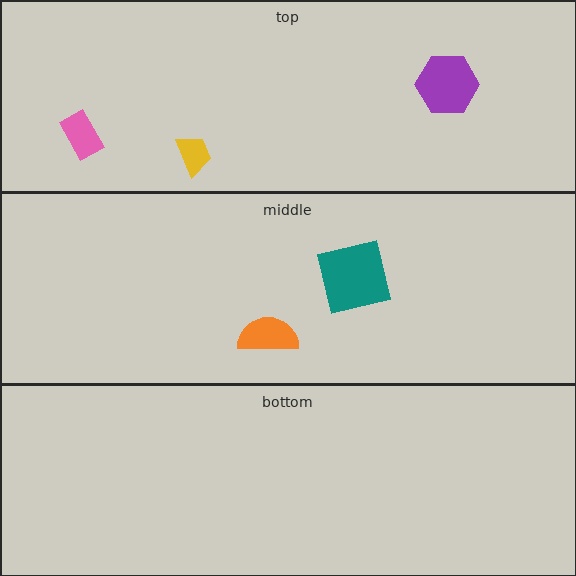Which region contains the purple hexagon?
The top region.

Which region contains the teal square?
The middle region.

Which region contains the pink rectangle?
The top region.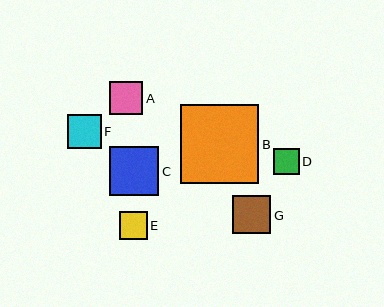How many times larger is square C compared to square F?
Square C is approximately 1.4 times the size of square F.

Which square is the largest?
Square B is the largest with a size of approximately 79 pixels.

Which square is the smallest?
Square D is the smallest with a size of approximately 26 pixels.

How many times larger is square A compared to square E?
Square A is approximately 1.2 times the size of square E.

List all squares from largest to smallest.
From largest to smallest: B, C, G, F, A, E, D.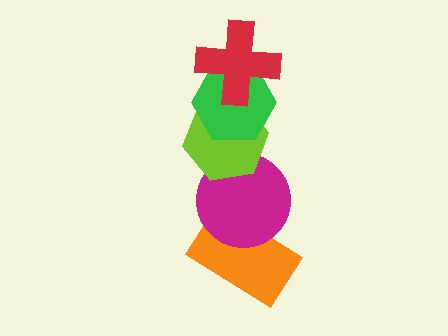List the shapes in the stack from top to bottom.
From top to bottom: the red cross, the green hexagon, the lime hexagon, the magenta circle, the orange rectangle.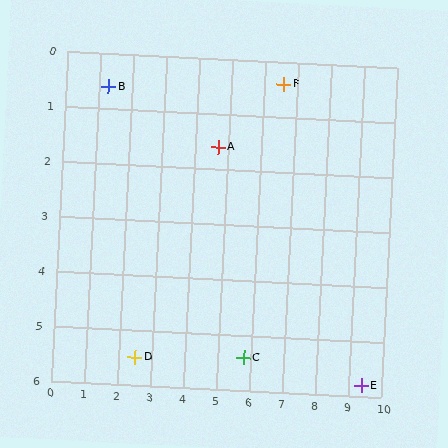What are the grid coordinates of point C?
Point C is at approximately (5.8, 5.4).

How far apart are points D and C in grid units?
Points D and C are about 3.3 grid units apart.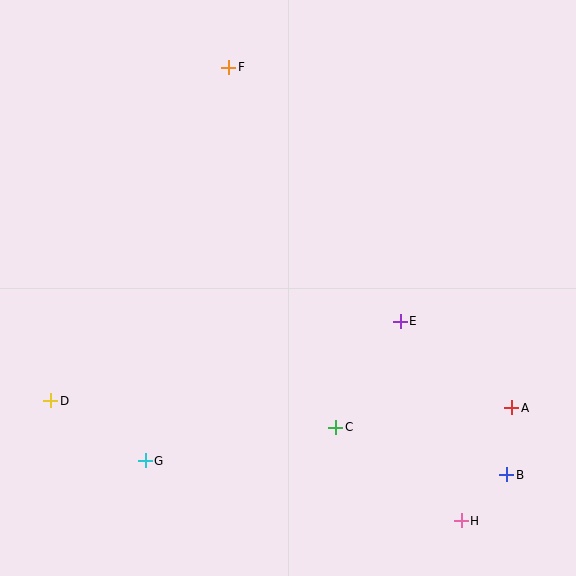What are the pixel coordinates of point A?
Point A is at (512, 408).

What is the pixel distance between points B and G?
The distance between B and G is 362 pixels.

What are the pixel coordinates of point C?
Point C is at (336, 427).